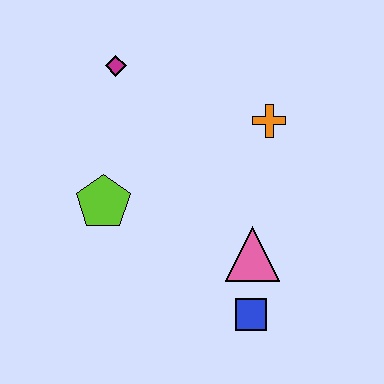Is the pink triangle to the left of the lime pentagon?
No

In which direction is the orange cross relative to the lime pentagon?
The orange cross is to the right of the lime pentagon.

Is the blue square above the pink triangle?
No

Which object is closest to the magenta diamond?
The lime pentagon is closest to the magenta diamond.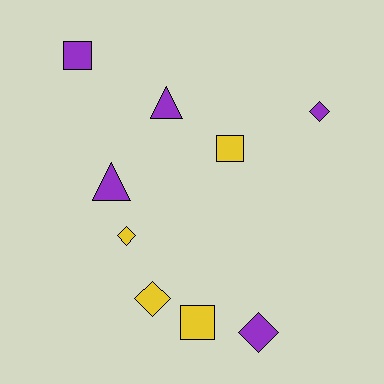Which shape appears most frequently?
Diamond, with 4 objects.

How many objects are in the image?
There are 9 objects.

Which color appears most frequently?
Purple, with 5 objects.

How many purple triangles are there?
There are 2 purple triangles.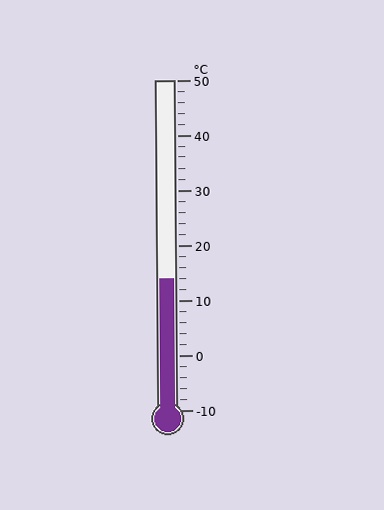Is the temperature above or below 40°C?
The temperature is below 40°C.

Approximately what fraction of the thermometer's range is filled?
The thermometer is filled to approximately 40% of its range.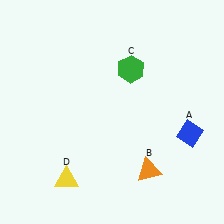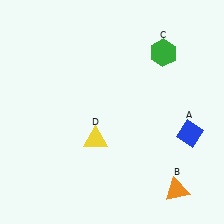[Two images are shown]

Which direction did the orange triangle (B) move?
The orange triangle (B) moved right.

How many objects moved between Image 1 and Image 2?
3 objects moved between the two images.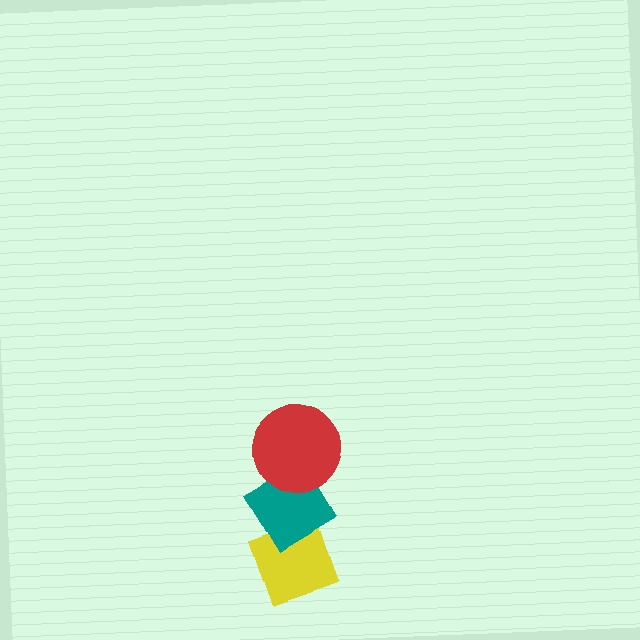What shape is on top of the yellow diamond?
The teal diamond is on top of the yellow diamond.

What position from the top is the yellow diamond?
The yellow diamond is 3rd from the top.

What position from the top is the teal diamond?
The teal diamond is 2nd from the top.